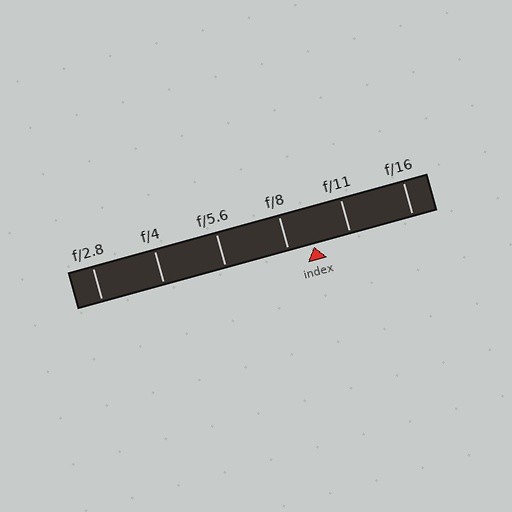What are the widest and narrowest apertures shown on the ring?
The widest aperture shown is f/2.8 and the narrowest is f/16.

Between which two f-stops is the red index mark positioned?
The index mark is between f/8 and f/11.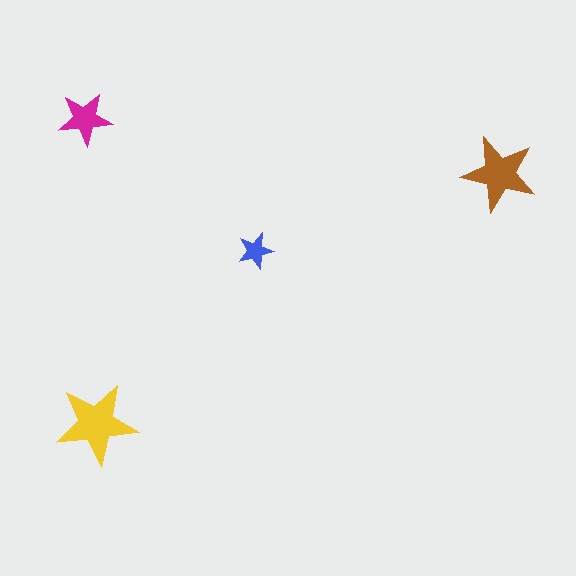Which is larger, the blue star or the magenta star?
The magenta one.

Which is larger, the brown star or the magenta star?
The brown one.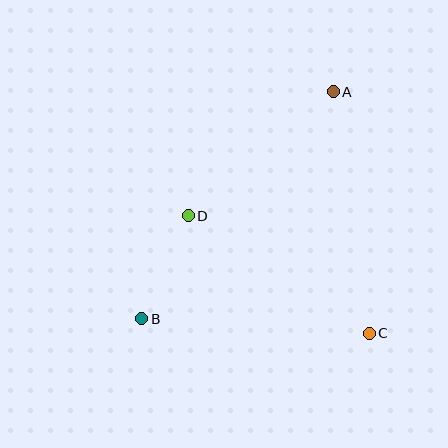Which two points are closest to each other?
Points B and D are closest to each other.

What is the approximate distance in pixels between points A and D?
The distance between A and D is approximately 191 pixels.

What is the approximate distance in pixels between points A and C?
The distance between A and C is approximately 244 pixels.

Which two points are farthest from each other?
Points A and B are farthest from each other.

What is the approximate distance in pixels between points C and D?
The distance between C and D is approximately 216 pixels.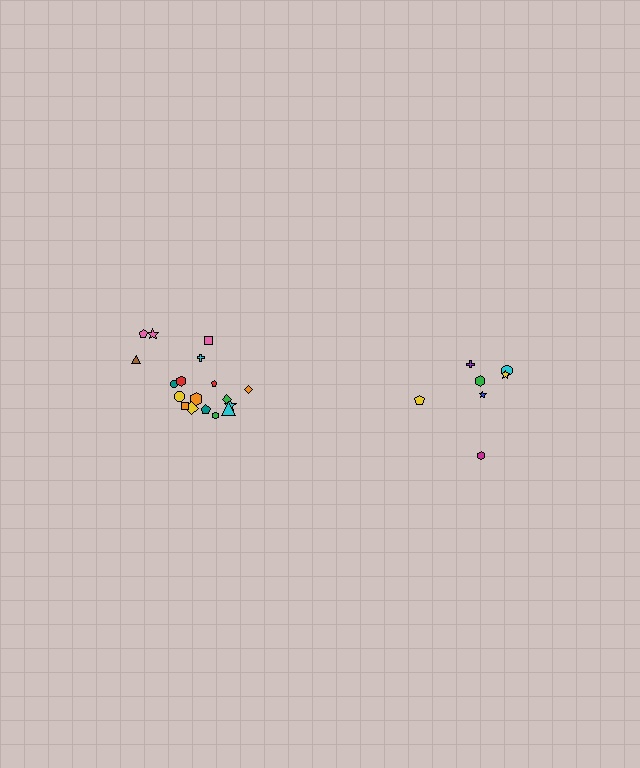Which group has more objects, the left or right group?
The left group.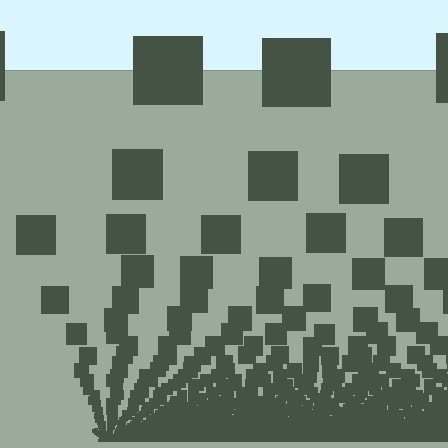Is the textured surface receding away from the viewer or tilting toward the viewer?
The surface appears to tilt toward the viewer. Texture elements get larger and sparser toward the top.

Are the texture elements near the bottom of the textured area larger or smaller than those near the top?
Smaller. The gradient is inverted — elements near the bottom are smaller and denser.